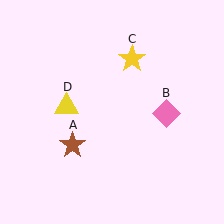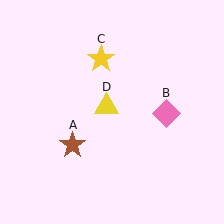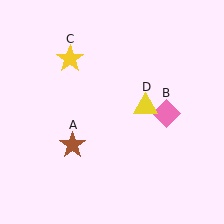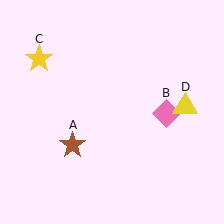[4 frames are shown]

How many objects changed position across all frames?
2 objects changed position: yellow star (object C), yellow triangle (object D).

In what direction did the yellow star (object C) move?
The yellow star (object C) moved left.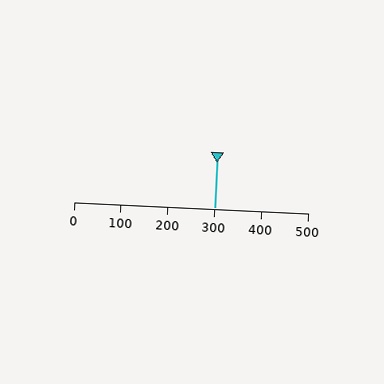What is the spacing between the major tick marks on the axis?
The major ticks are spaced 100 apart.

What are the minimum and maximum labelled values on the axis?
The axis runs from 0 to 500.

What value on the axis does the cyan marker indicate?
The marker indicates approximately 300.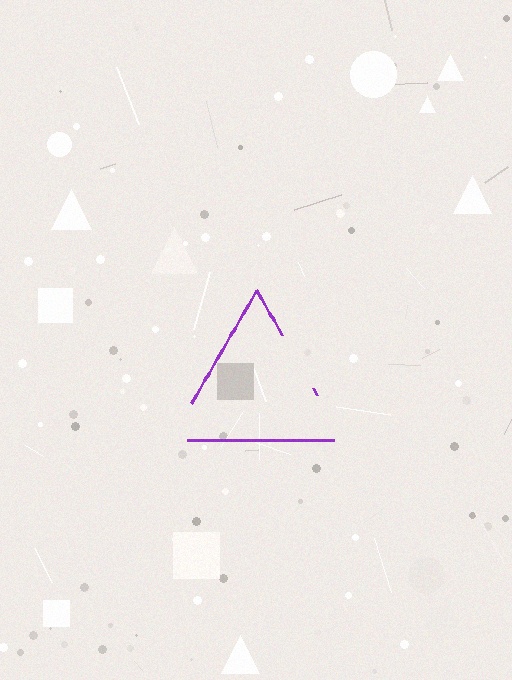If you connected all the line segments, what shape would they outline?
They would outline a triangle.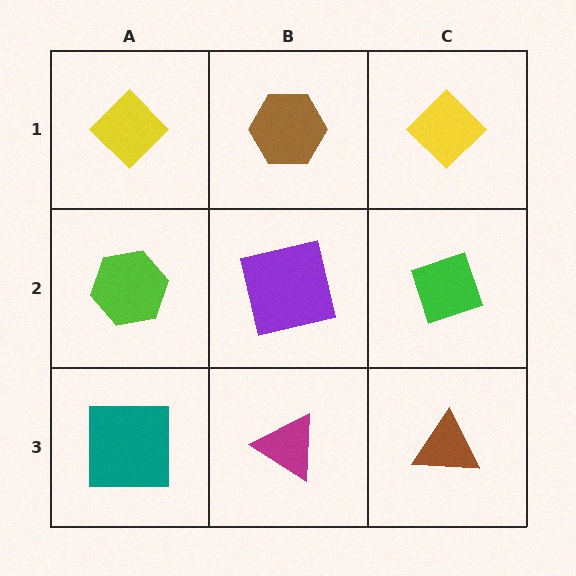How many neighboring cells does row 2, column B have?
4.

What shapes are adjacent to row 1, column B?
A purple square (row 2, column B), a yellow diamond (row 1, column A), a yellow diamond (row 1, column C).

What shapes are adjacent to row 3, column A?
A lime hexagon (row 2, column A), a magenta triangle (row 3, column B).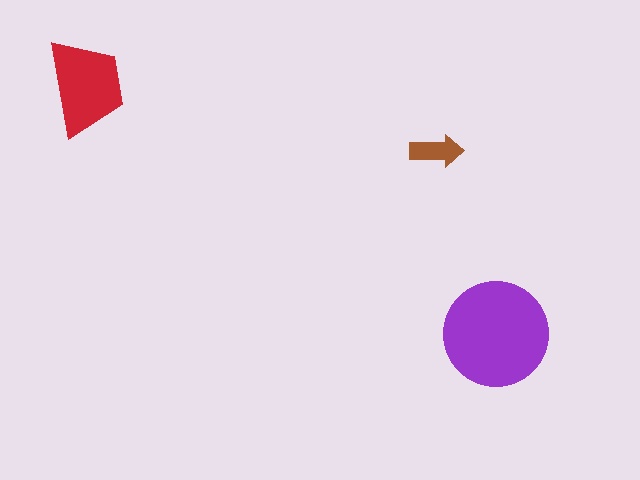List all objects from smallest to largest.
The brown arrow, the red trapezoid, the purple circle.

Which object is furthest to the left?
The red trapezoid is leftmost.